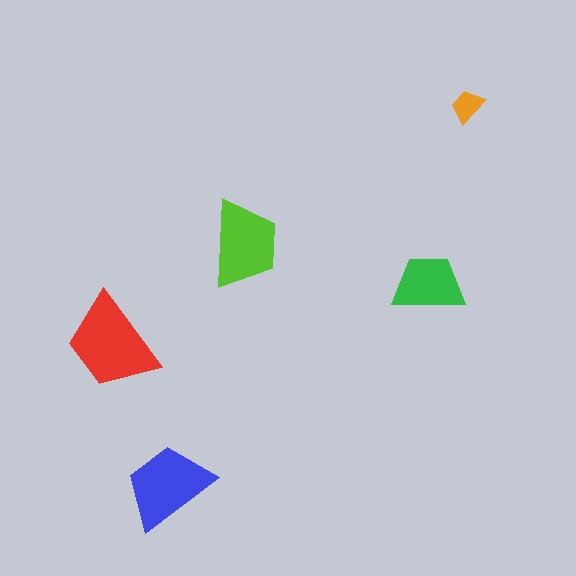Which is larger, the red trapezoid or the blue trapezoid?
The red one.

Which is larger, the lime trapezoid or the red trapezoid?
The red one.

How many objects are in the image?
There are 5 objects in the image.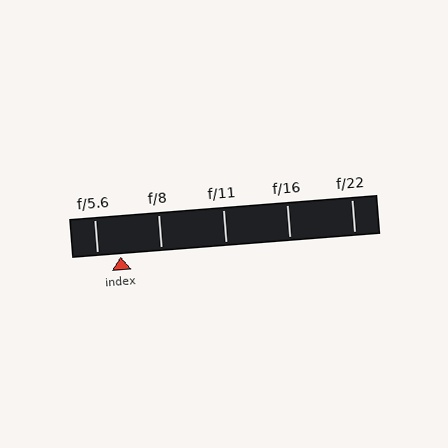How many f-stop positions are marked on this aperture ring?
There are 5 f-stop positions marked.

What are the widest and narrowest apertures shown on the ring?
The widest aperture shown is f/5.6 and the narrowest is f/22.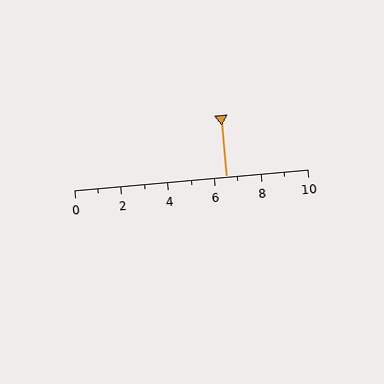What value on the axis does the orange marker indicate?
The marker indicates approximately 6.5.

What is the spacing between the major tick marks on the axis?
The major ticks are spaced 2 apart.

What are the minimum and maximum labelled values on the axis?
The axis runs from 0 to 10.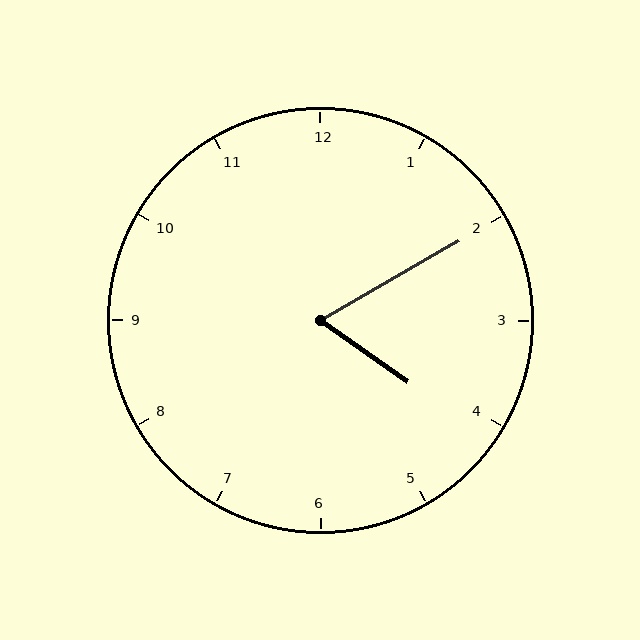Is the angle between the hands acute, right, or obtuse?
It is acute.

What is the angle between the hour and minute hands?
Approximately 65 degrees.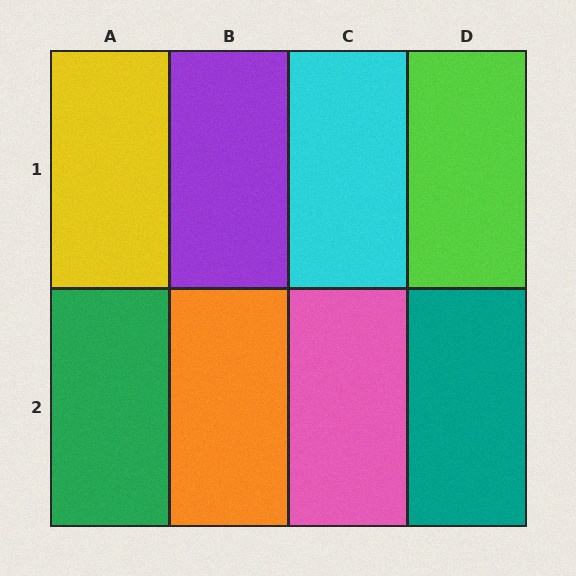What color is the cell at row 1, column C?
Cyan.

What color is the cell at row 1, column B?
Purple.